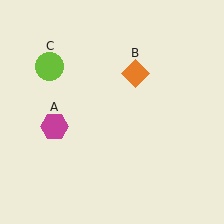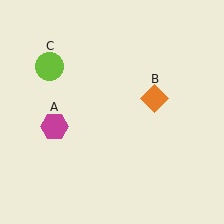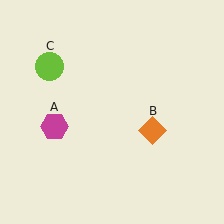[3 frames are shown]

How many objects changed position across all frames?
1 object changed position: orange diamond (object B).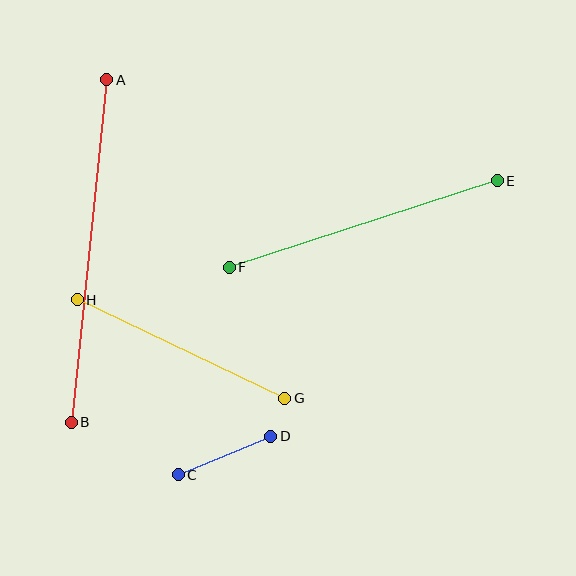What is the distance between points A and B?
The distance is approximately 344 pixels.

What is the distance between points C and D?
The distance is approximately 100 pixels.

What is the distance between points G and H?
The distance is approximately 230 pixels.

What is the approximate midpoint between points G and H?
The midpoint is at approximately (181, 349) pixels.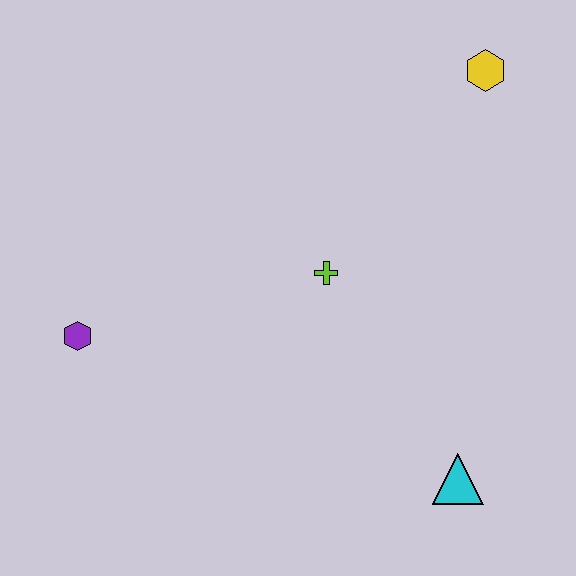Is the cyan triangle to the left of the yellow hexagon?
Yes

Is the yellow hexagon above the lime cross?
Yes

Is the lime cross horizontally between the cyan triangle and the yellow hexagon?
No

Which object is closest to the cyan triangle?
The lime cross is closest to the cyan triangle.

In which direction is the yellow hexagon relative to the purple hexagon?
The yellow hexagon is to the right of the purple hexagon.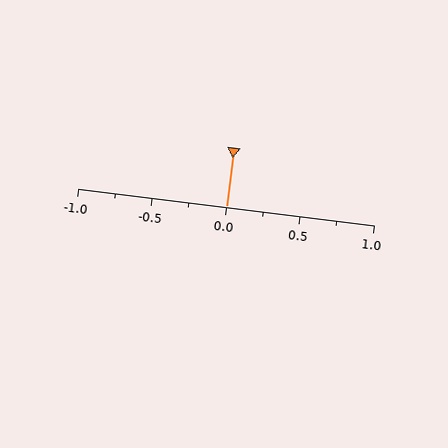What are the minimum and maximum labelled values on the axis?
The axis runs from -1.0 to 1.0.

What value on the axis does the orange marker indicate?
The marker indicates approximately 0.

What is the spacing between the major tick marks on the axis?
The major ticks are spaced 0.5 apart.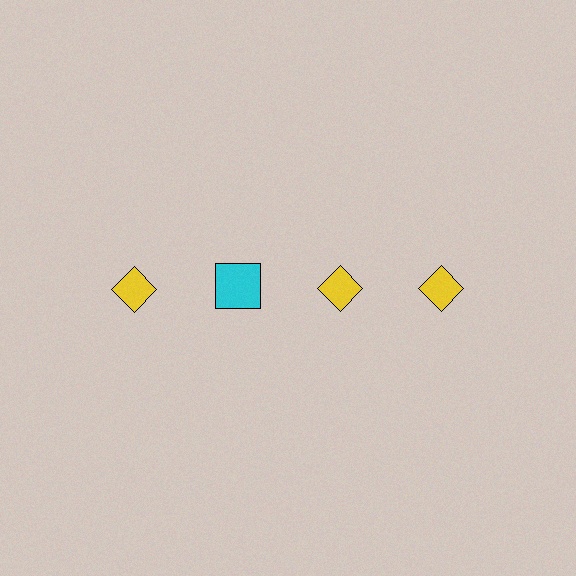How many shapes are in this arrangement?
There are 4 shapes arranged in a grid pattern.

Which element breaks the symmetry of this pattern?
The cyan square in the top row, second from left column breaks the symmetry. All other shapes are yellow diamonds.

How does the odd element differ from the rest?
It differs in both color (cyan instead of yellow) and shape (square instead of diamond).